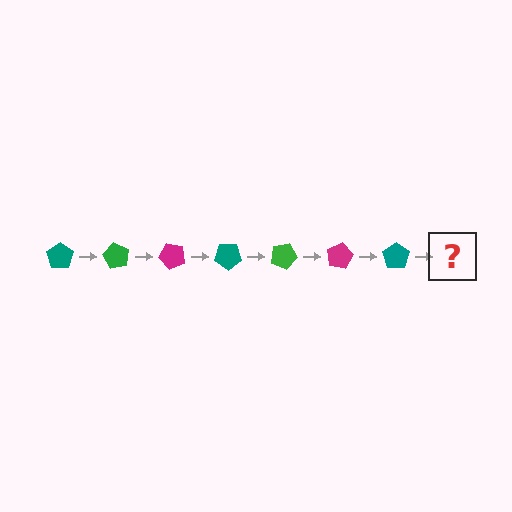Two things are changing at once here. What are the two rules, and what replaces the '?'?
The two rules are that it rotates 60 degrees each step and the color cycles through teal, green, and magenta. The '?' should be a green pentagon, rotated 420 degrees from the start.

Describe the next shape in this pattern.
It should be a green pentagon, rotated 420 degrees from the start.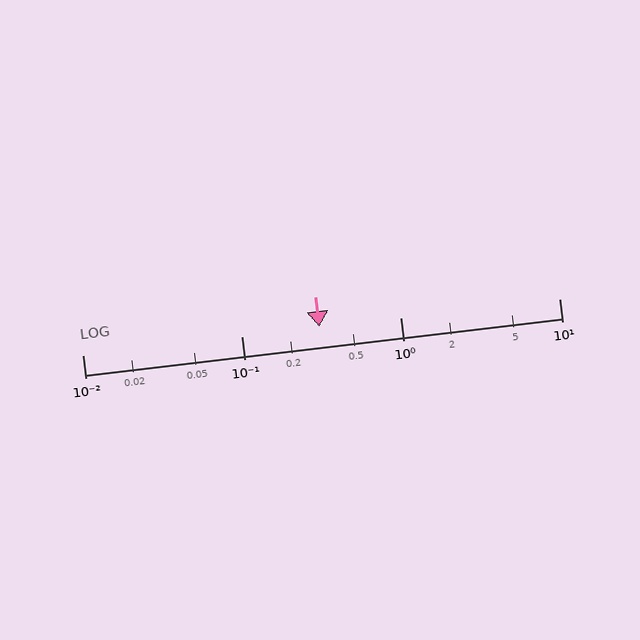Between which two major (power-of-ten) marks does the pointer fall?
The pointer is between 0.1 and 1.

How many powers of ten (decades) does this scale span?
The scale spans 3 decades, from 0.01 to 10.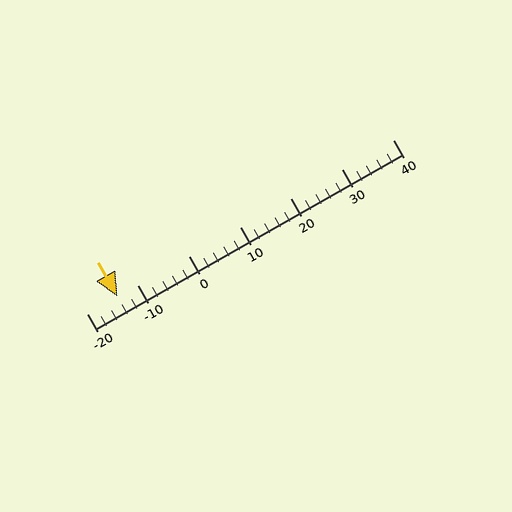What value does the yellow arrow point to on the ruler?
The yellow arrow points to approximately -14.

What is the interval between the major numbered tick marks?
The major tick marks are spaced 10 units apart.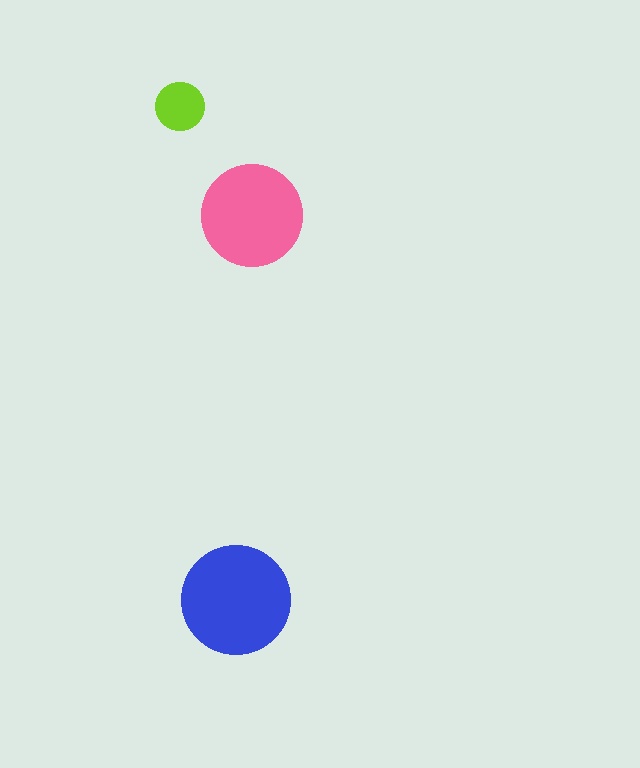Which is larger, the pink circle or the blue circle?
The blue one.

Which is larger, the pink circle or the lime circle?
The pink one.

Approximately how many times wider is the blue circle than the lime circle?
About 2 times wider.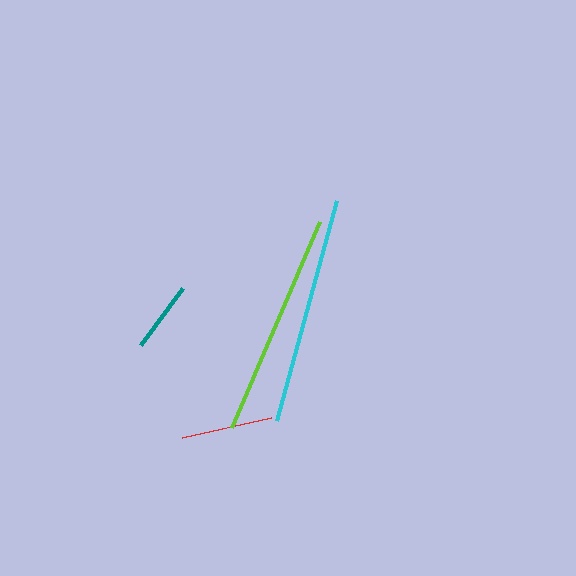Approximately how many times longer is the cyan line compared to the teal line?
The cyan line is approximately 3.3 times the length of the teal line.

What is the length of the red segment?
The red segment is approximately 92 pixels long.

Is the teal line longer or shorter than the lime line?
The lime line is longer than the teal line.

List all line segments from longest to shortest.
From longest to shortest: cyan, lime, red, teal.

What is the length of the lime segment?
The lime segment is approximately 224 pixels long.